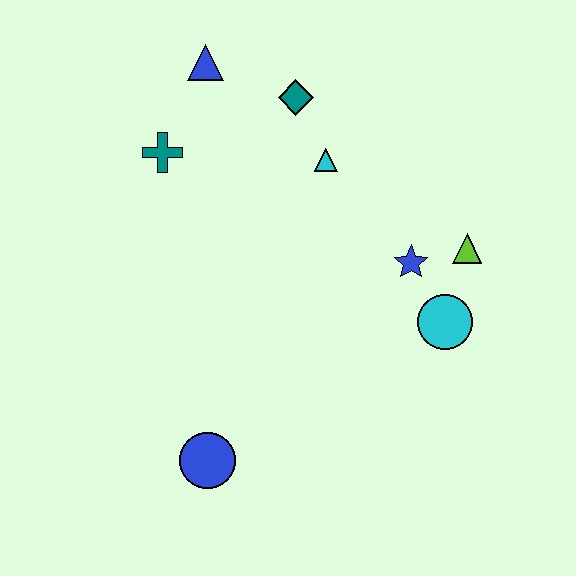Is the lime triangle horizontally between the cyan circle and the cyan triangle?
No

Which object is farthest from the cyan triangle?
The blue circle is farthest from the cyan triangle.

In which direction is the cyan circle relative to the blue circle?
The cyan circle is to the right of the blue circle.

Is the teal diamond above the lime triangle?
Yes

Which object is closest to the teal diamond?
The cyan triangle is closest to the teal diamond.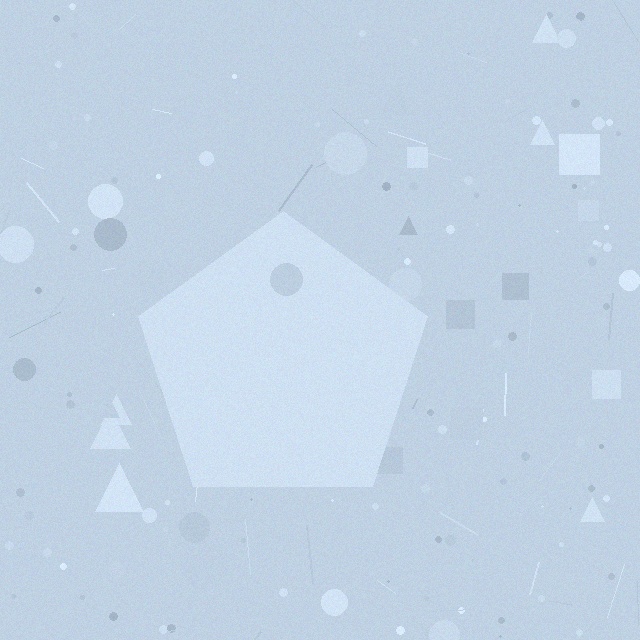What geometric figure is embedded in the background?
A pentagon is embedded in the background.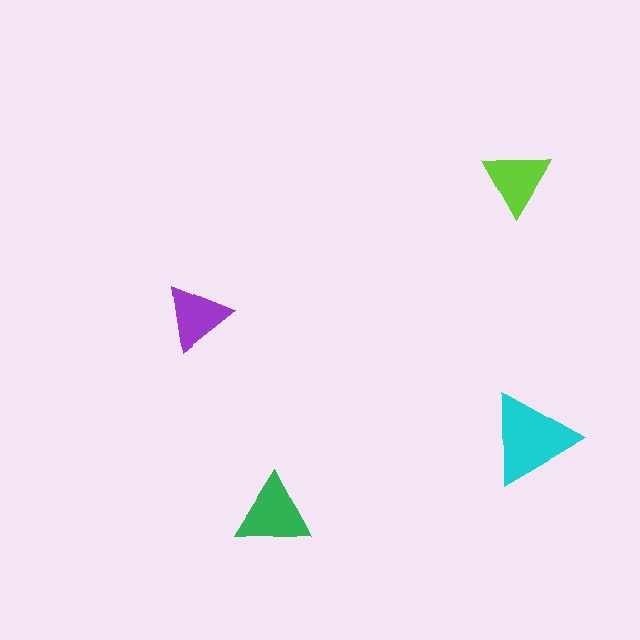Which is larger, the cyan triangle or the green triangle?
The cyan one.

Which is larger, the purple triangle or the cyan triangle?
The cyan one.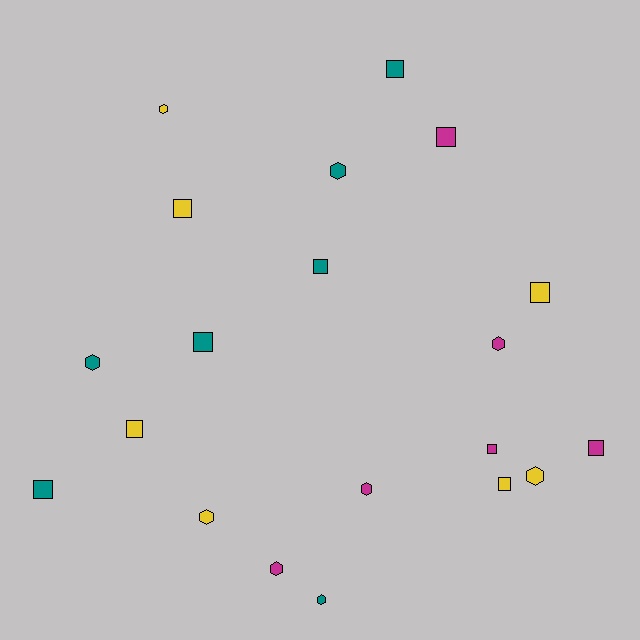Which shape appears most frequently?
Square, with 11 objects.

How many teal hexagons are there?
There are 3 teal hexagons.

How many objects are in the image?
There are 20 objects.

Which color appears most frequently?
Teal, with 7 objects.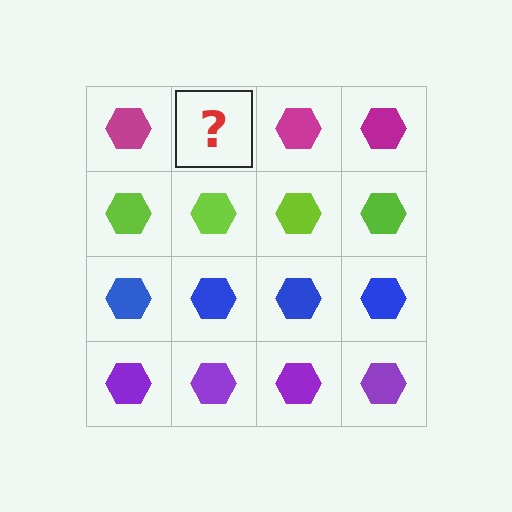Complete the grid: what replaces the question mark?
The question mark should be replaced with a magenta hexagon.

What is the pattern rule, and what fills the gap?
The rule is that each row has a consistent color. The gap should be filled with a magenta hexagon.